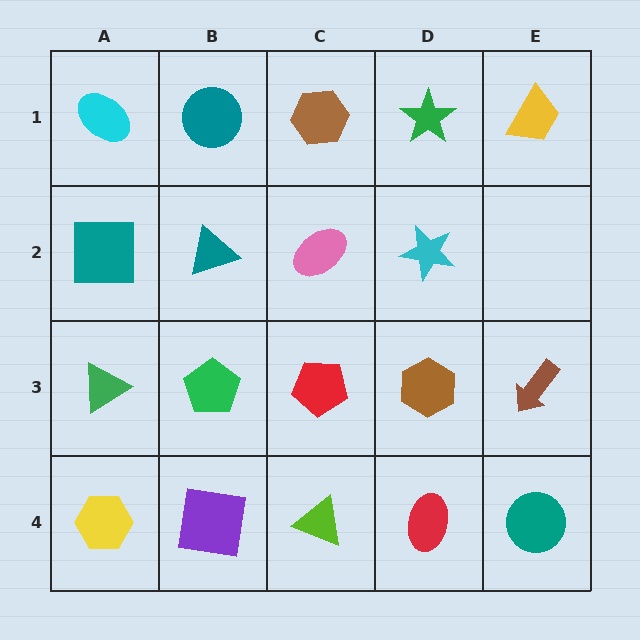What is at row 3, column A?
A green triangle.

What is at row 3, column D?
A brown hexagon.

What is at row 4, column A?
A yellow hexagon.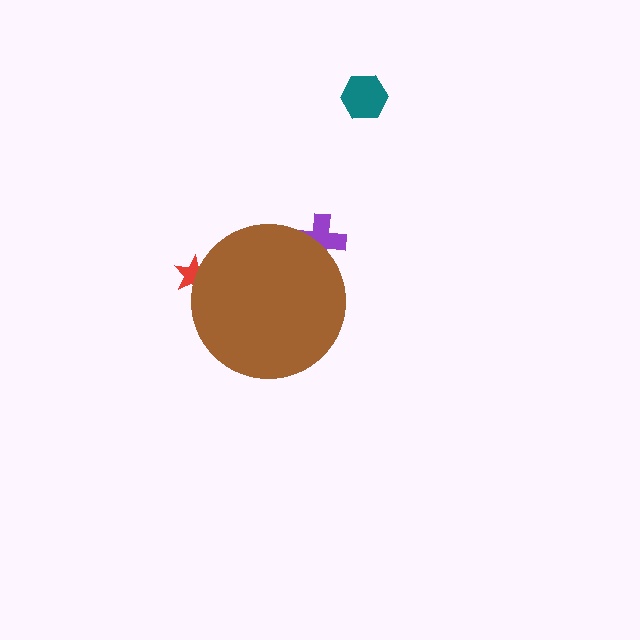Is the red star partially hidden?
Yes, the red star is partially hidden behind the brown circle.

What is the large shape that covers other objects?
A brown circle.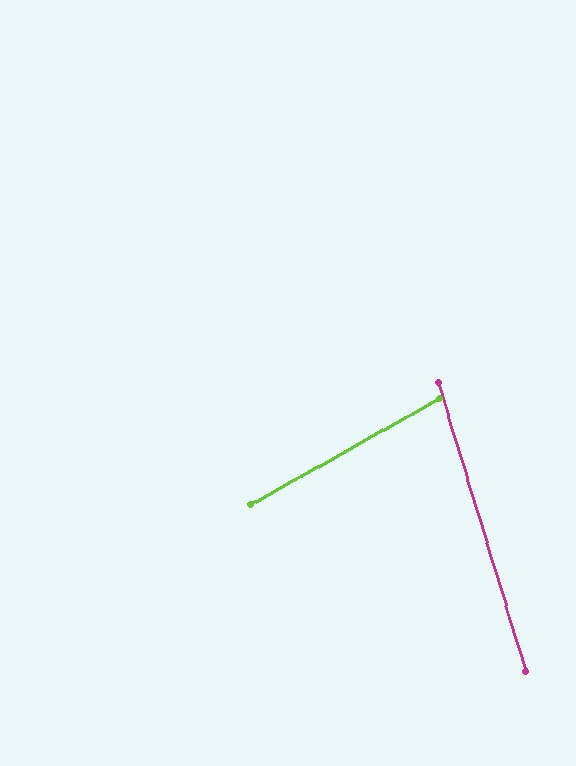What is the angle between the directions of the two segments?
Approximately 78 degrees.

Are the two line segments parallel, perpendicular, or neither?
Neither parallel nor perpendicular — they differ by about 78°.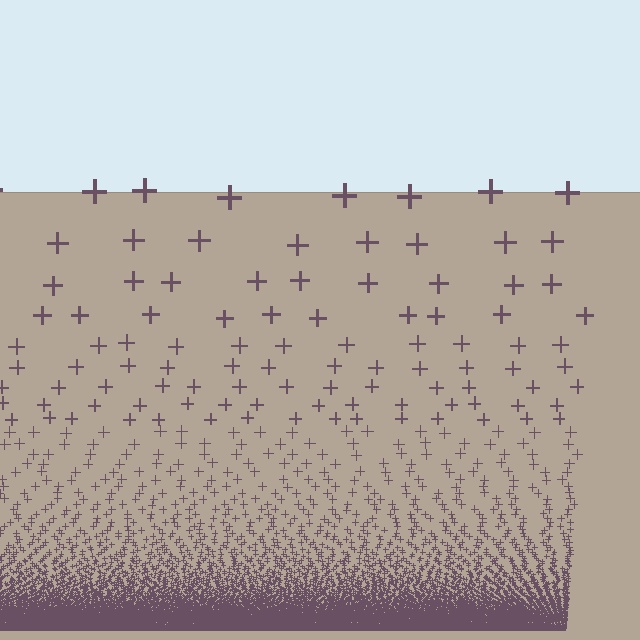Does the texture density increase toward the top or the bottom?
Density increases toward the bottom.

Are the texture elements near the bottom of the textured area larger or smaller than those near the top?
Smaller. The gradient is inverted — elements near the bottom are smaller and denser.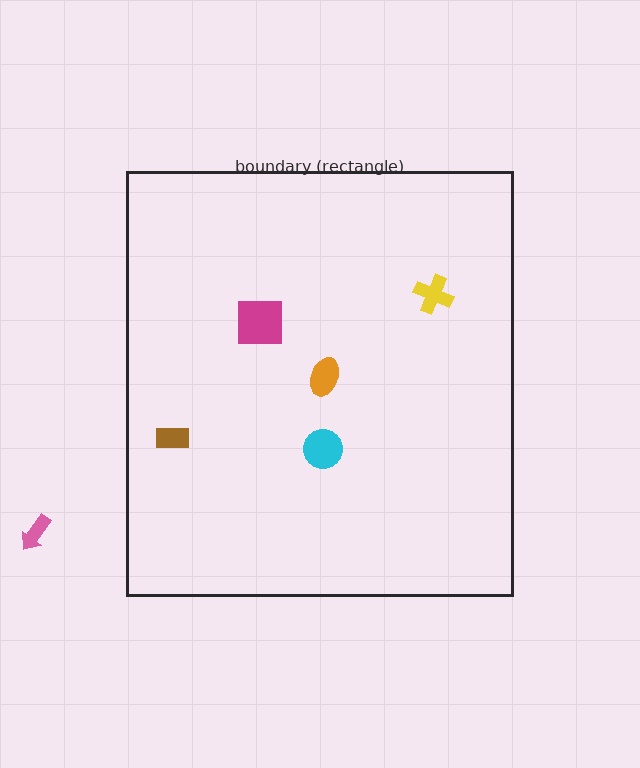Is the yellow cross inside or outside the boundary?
Inside.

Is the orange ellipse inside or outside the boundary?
Inside.